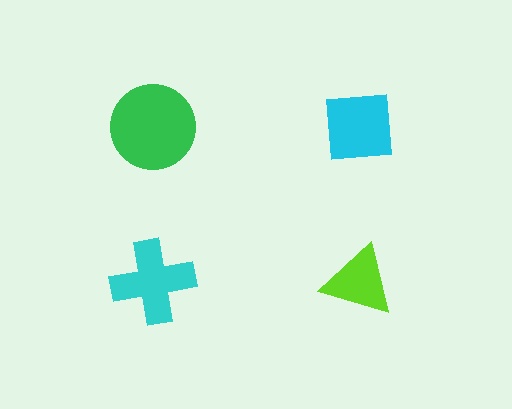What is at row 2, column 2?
A lime triangle.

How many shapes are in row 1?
2 shapes.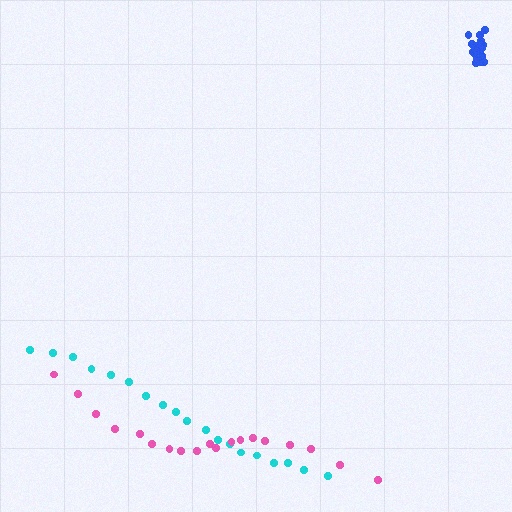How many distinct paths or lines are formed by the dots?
There are 3 distinct paths.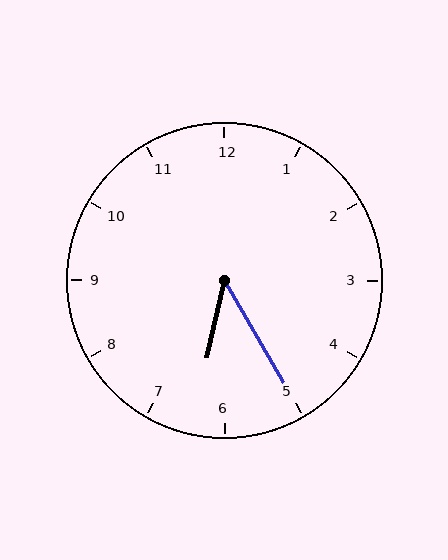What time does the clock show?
6:25.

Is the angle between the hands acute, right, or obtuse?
It is acute.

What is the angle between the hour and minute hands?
Approximately 42 degrees.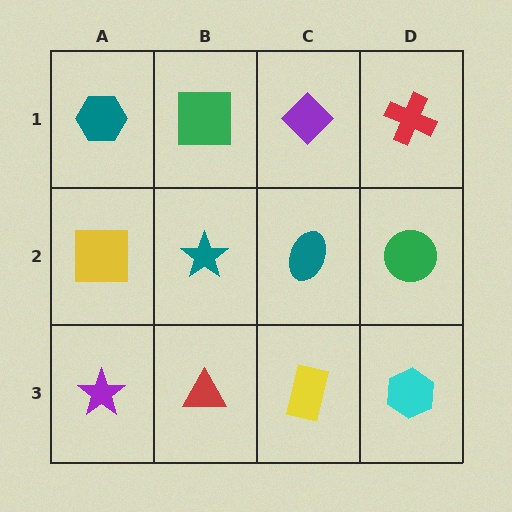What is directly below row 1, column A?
A yellow square.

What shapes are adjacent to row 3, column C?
A teal ellipse (row 2, column C), a red triangle (row 3, column B), a cyan hexagon (row 3, column D).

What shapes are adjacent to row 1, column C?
A teal ellipse (row 2, column C), a green square (row 1, column B), a red cross (row 1, column D).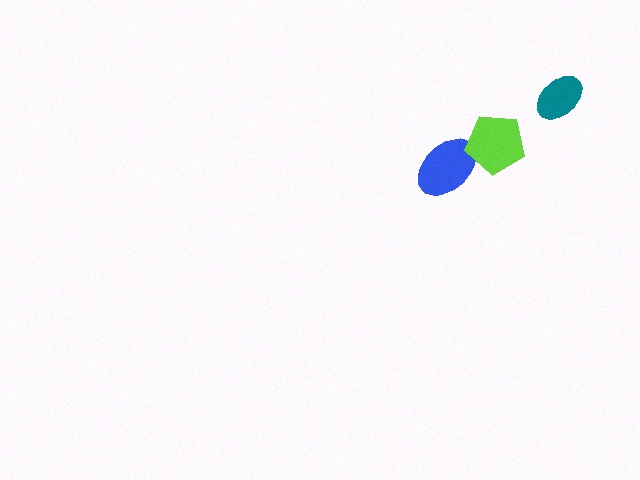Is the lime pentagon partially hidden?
No, no other shape covers it.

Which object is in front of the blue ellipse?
The lime pentagon is in front of the blue ellipse.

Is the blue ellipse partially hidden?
Yes, it is partially covered by another shape.